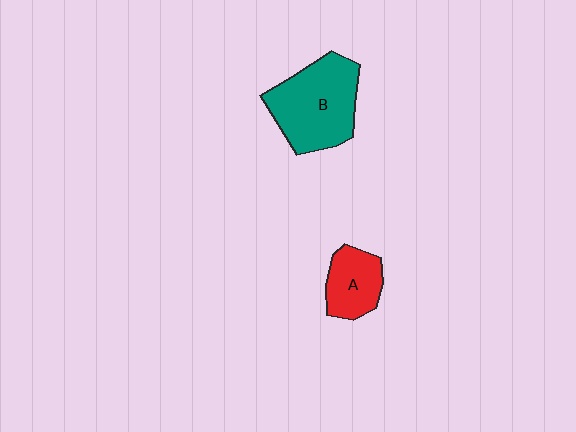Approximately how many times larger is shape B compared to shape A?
Approximately 2.0 times.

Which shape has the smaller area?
Shape A (red).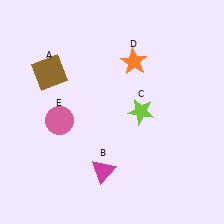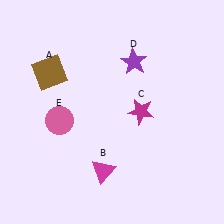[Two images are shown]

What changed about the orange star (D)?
In Image 1, D is orange. In Image 2, it changed to purple.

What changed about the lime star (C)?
In Image 1, C is lime. In Image 2, it changed to magenta.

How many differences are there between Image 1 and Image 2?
There are 2 differences between the two images.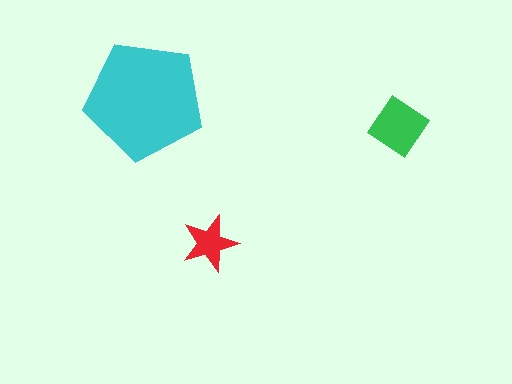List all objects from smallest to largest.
The red star, the green diamond, the cyan pentagon.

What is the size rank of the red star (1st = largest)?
3rd.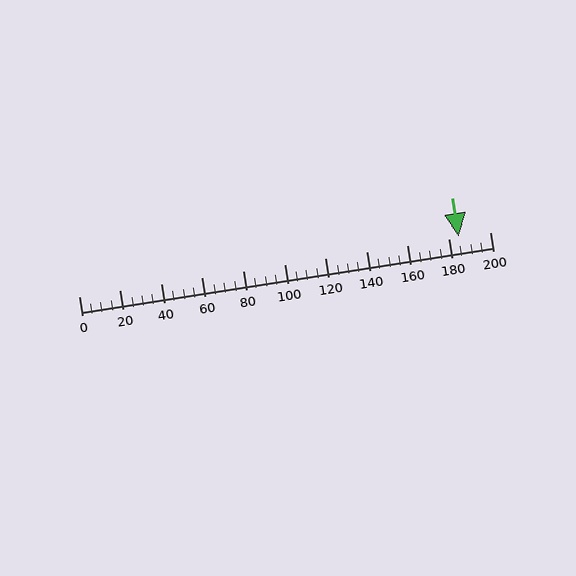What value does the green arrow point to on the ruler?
The green arrow points to approximately 185.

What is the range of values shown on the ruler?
The ruler shows values from 0 to 200.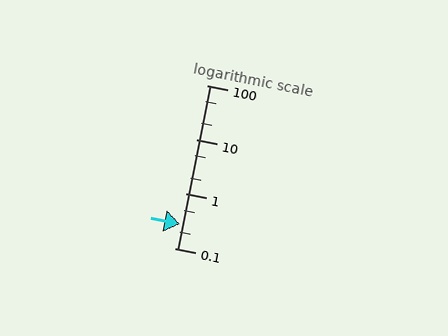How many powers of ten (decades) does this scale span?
The scale spans 3 decades, from 0.1 to 100.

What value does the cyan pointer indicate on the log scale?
The pointer indicates approximately 0.28.